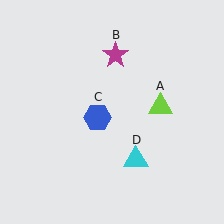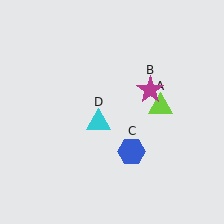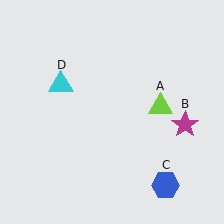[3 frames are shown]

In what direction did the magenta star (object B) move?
The magenta star (object B) moved down and to the right.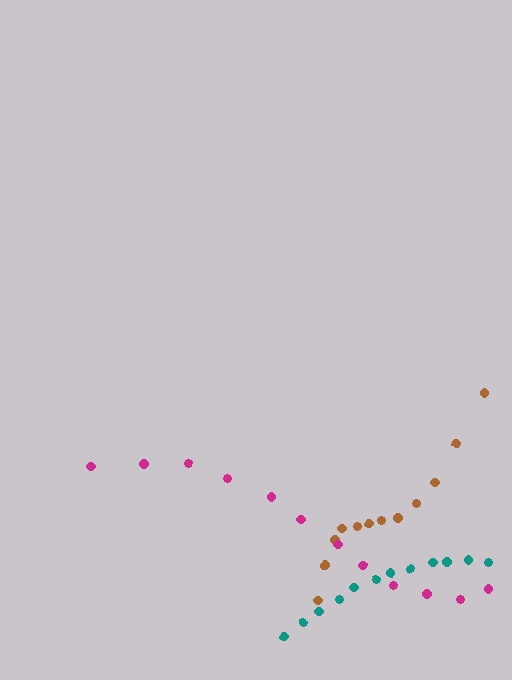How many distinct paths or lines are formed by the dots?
There are 3 distinct paths.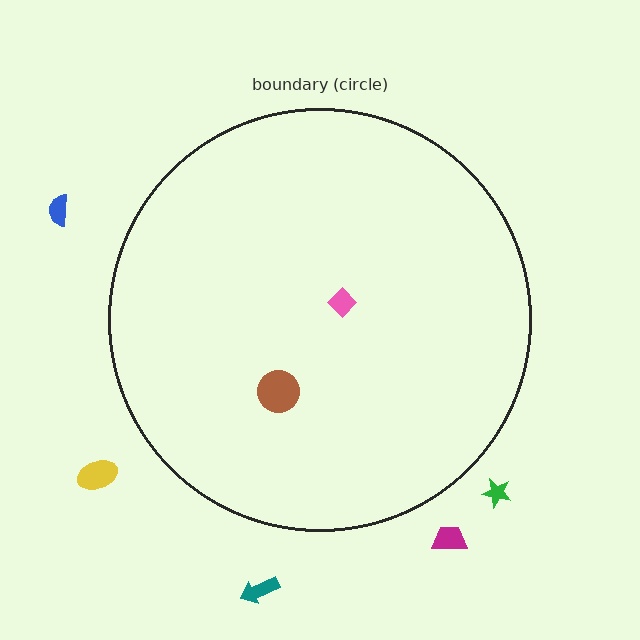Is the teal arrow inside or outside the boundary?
Outside.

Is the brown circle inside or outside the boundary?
Inside.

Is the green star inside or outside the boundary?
Outside.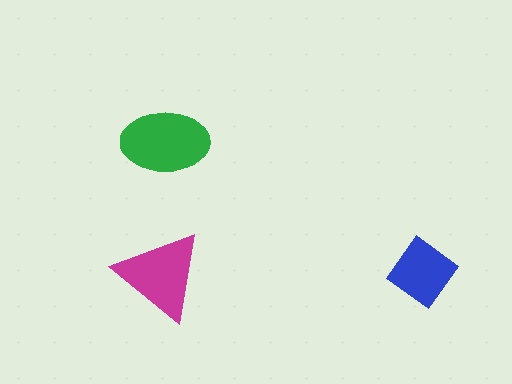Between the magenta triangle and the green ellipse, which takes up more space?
The green ellipse.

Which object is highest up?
The green ellipse is topmost.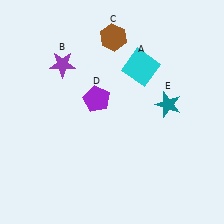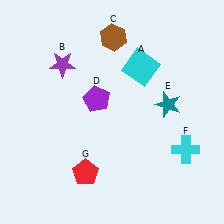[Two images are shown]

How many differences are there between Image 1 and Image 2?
There are 2 differences between the two images.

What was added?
A cyan cross (F), a red pentagon (G) were added in Image 2.